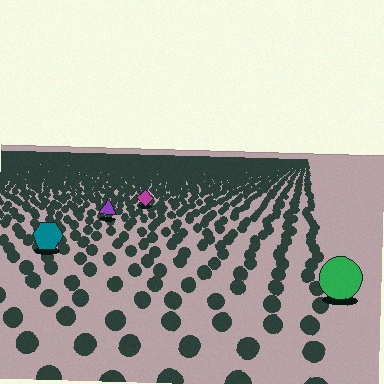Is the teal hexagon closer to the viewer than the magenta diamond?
Yes. The teal hexagon is closer — you can tell from the texture gradient: the ground texture is coarser near it.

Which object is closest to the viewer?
The green circle is closest. The texture marks near it are larger and more spread out.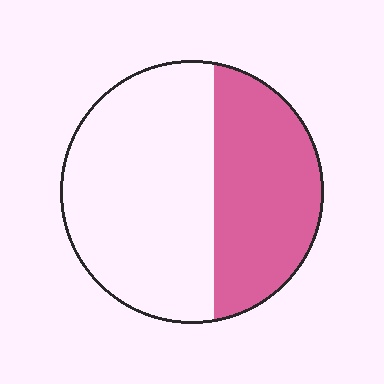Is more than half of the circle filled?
No.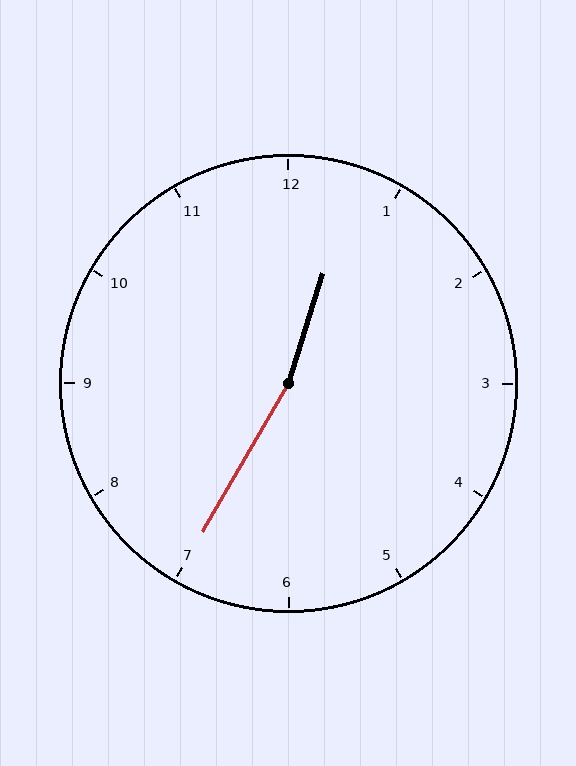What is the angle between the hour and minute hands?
Approximately 168 degrees.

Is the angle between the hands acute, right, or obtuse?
It is obtuse.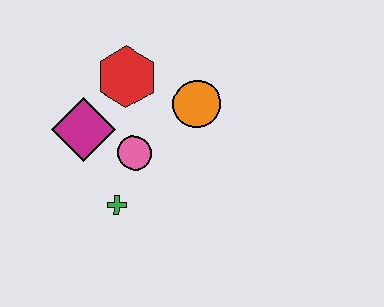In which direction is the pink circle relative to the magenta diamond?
The pink circle is to the right of the magenta diamond.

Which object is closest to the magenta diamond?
The pink circle is closest to the magenta diamond.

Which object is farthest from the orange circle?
The green cross is farthest from the orange circle.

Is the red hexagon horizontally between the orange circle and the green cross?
Yes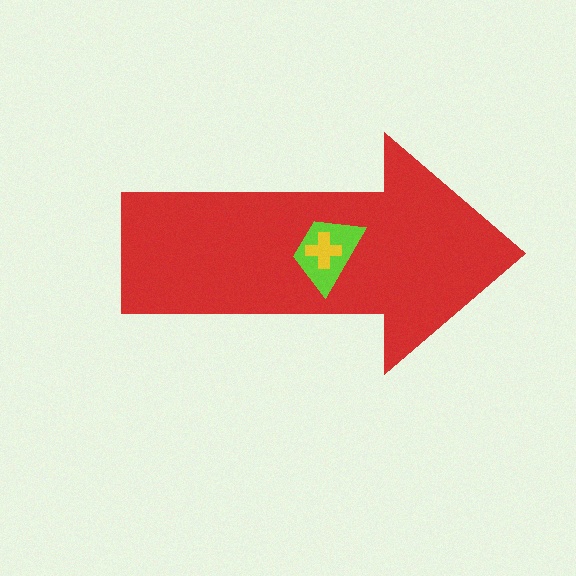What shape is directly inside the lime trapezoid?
The yellow cross.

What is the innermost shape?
The yellow cross.